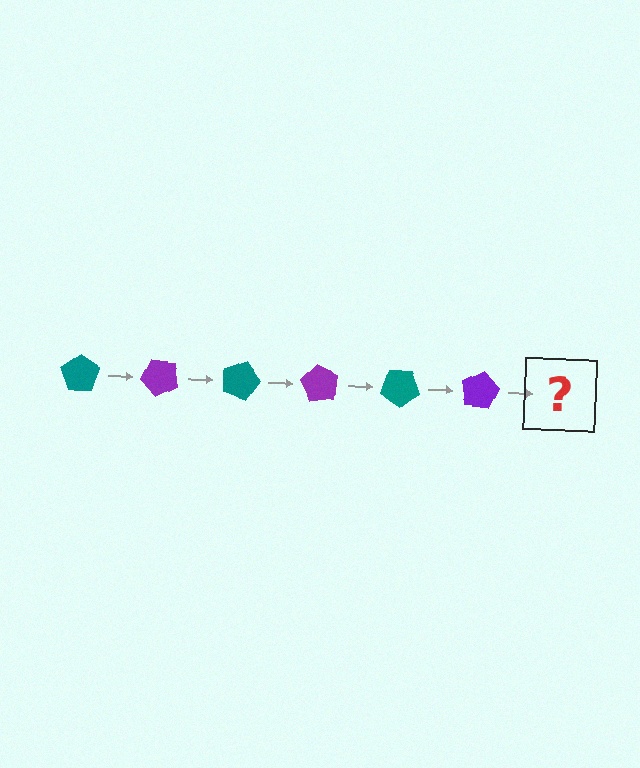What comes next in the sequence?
The next element should be a teal pentagon, rotated 270 degrees from the start.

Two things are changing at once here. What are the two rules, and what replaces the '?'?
The two rules are that it rotates 45 degrees each step and the color cycles through teal and purple. The '?' should be a teal pentagon, rotated 270 degrees from the start.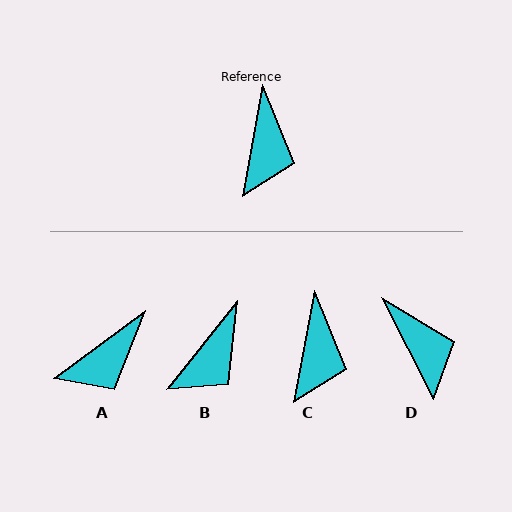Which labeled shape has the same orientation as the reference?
C.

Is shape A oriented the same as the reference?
No, it is off by about 43 degrees.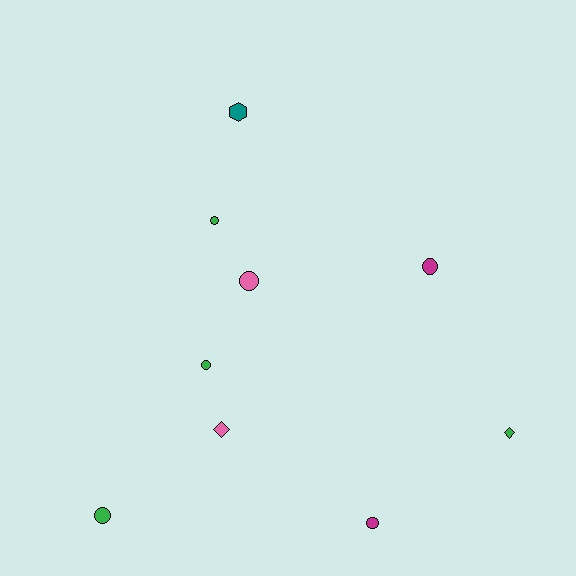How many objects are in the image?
There are 9 objects.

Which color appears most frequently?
Green, with 4 objects.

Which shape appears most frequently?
Circle, with 6 objects.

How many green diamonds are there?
There is 1 green diamond.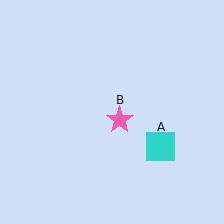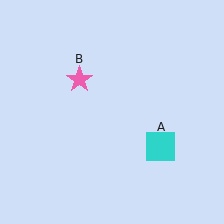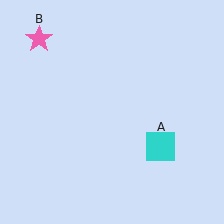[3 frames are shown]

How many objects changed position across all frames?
1 object changed position: pink star (object B).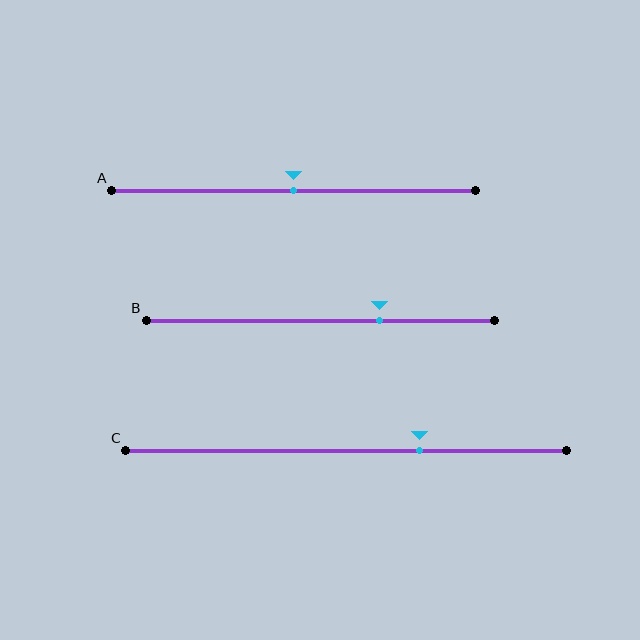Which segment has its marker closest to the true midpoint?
Segment A has its marker closest to the true midpoint.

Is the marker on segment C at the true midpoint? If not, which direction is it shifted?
No, the marker on segment C is shifted to the right by about 17% of the segment length.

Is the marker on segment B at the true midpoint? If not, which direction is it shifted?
No, the marker on segment B is shifted to the right by about 17% of the segment length.